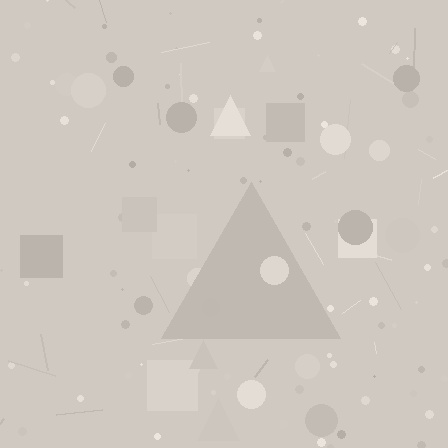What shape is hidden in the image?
A triangle is hidden in the image.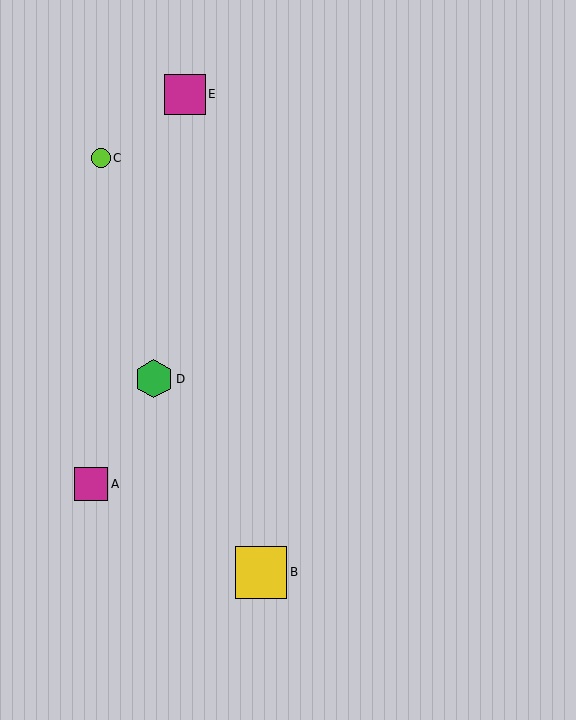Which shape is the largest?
The yellow square (labeled B) is the largest.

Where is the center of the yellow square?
The center of the yellow square is at (261, 572).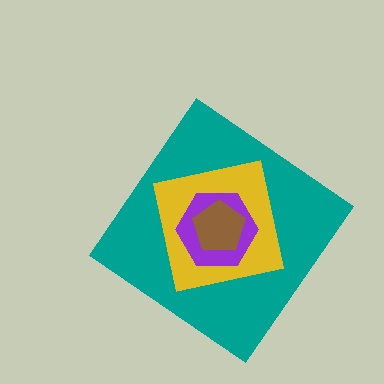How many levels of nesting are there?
4.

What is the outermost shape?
The teal diamond.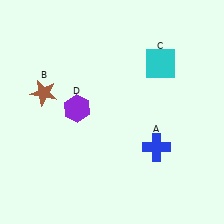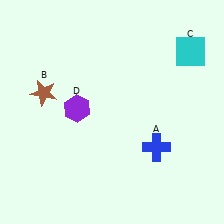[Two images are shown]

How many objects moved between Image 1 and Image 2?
1 object moved between the two images.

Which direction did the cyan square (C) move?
The cyan square (C) moved right.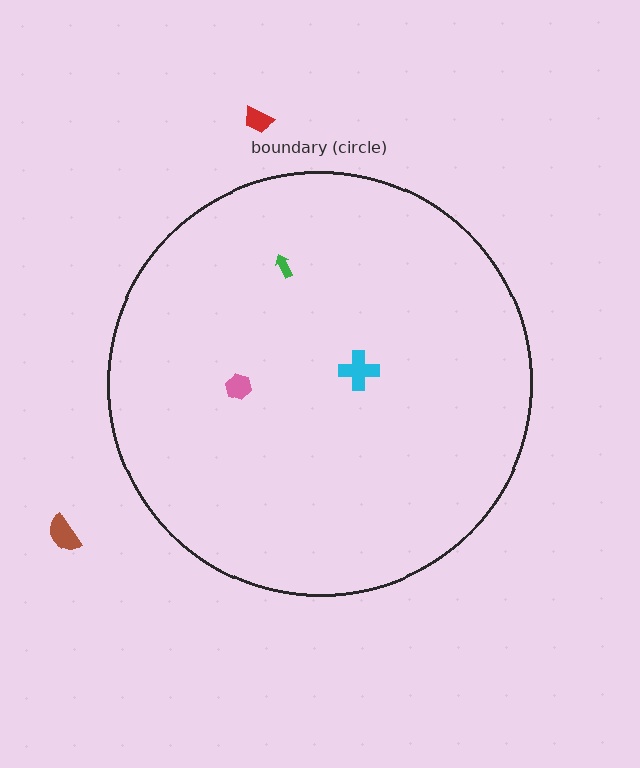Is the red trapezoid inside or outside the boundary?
Outside.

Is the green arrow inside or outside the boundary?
Inside.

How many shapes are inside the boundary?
3 inside, 2 outside.